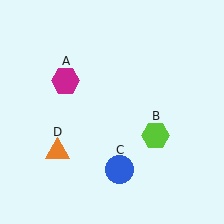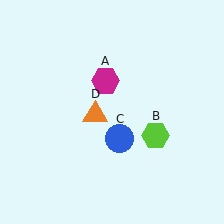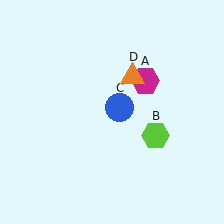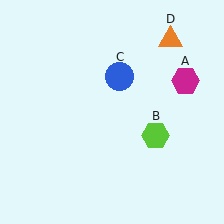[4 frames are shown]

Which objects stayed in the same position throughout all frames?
Lime hexagon (object B) remained stationary.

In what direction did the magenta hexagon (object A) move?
The magenta hexagon (object A) moved right.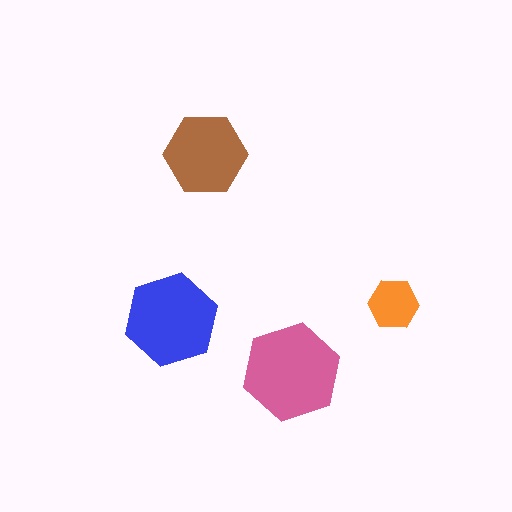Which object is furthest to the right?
The orange hexagon is rightmost.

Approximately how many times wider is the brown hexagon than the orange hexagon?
About 1.5 times wider.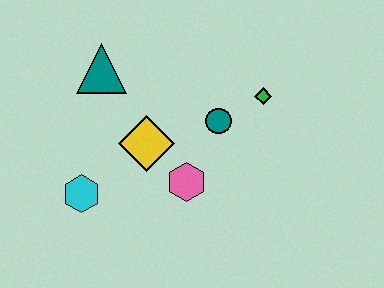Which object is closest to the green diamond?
The teal circle is closest to the green diamond.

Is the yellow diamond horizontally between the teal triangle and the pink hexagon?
Yes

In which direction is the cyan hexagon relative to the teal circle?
The cyan hexagon is to the left of the teal circle.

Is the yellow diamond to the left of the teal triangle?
No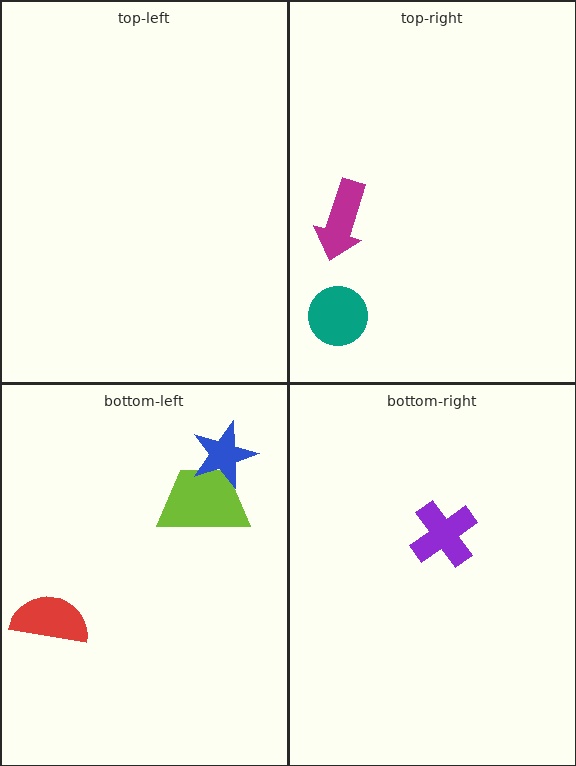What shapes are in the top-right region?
The teal circle, the magenta arrow.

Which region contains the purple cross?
The bottom-right region.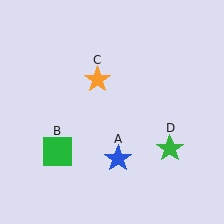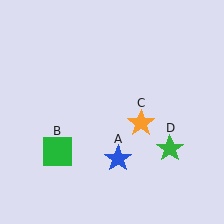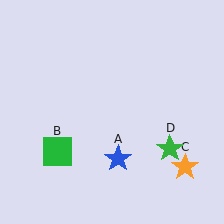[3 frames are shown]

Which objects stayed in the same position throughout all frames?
Blue star (object A) and green square (object B) and green star (object D) remained stationary.